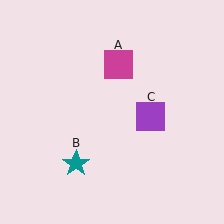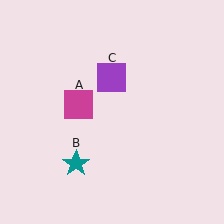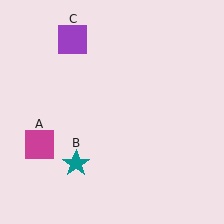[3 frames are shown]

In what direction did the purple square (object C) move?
The purple square (object C) moved up and to the left.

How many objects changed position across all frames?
2 objects changed position: magenta square (object A), purple square (object C).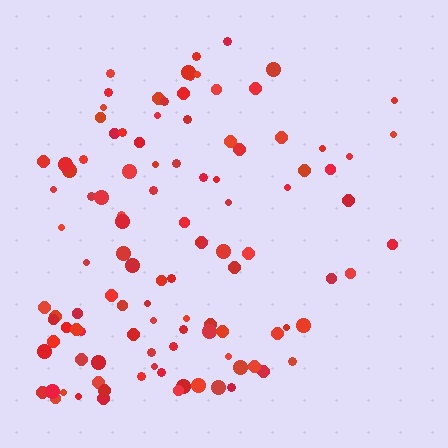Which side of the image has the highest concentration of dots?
The left.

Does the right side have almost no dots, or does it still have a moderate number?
Still a moderate number, just noticeably fewer than the left.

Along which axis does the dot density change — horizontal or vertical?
Horizontal.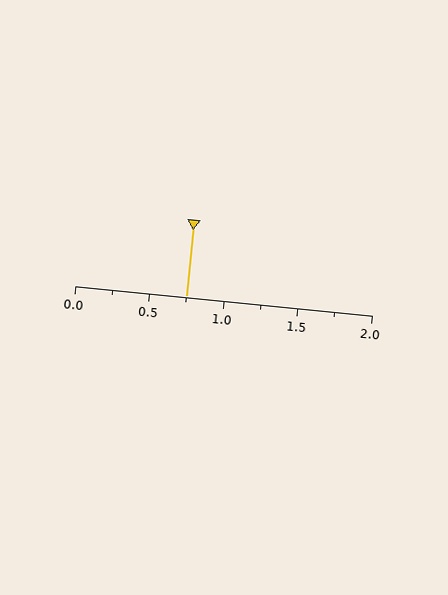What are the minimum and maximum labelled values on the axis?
The axis runs from 0.0 to 2.0.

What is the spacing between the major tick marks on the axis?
The major ticks are spaced 0.5 apart.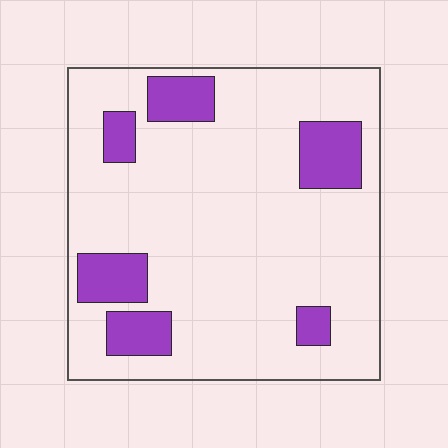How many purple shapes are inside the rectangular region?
6.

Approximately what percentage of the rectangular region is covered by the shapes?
Approximately 15%.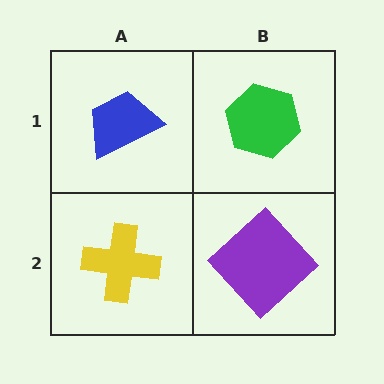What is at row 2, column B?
A purple diamond.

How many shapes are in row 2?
2 shapes.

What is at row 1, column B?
A green hexagon.